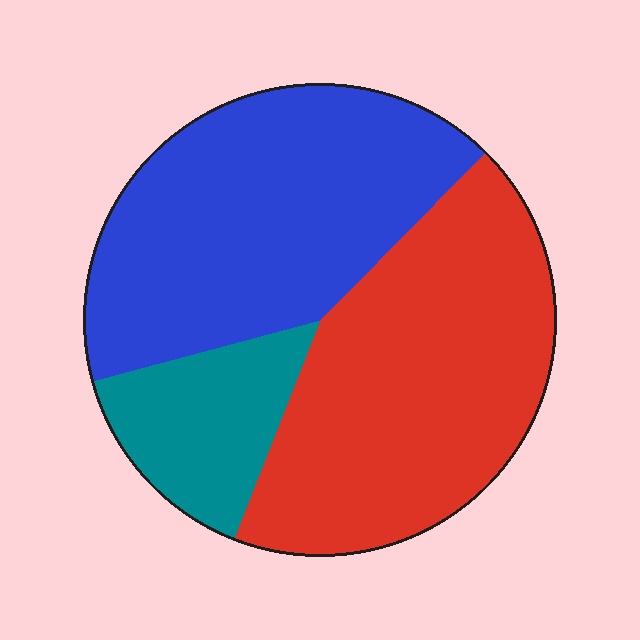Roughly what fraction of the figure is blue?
Blue takes up about two fifths (2/5) of the figure.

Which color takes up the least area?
Teal, at roughly 15%.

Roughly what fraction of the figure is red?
Red covers about 45% of the figure.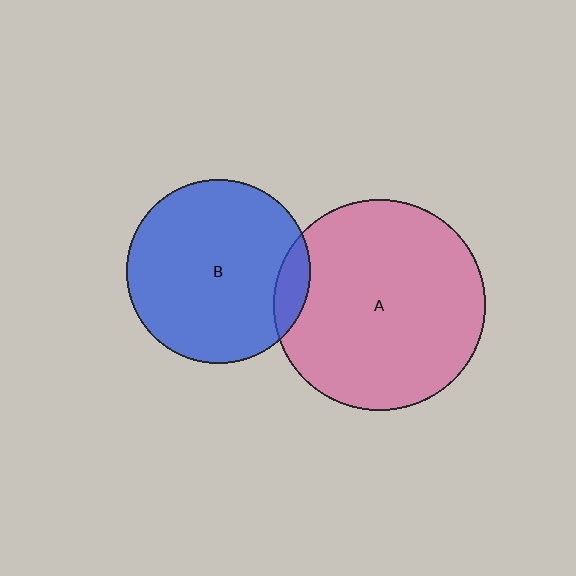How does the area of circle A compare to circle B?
Approximately 1.3 times.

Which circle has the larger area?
Circle A (pink).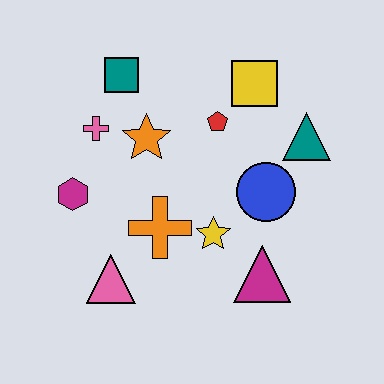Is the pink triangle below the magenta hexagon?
Yes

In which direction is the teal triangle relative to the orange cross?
The teal triangle is to the right of the orange cross.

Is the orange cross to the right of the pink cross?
Yes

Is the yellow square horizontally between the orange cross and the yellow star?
No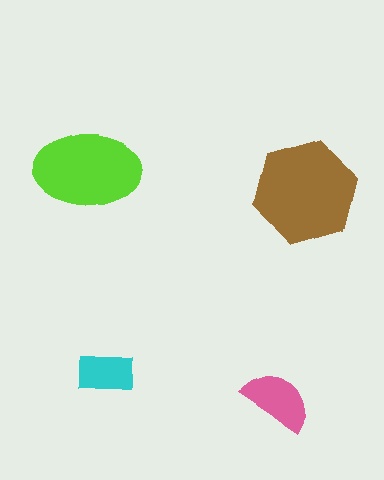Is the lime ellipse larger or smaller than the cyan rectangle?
Larger.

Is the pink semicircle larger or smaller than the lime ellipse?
Smaller.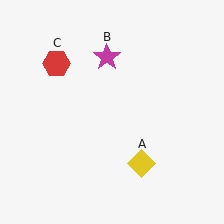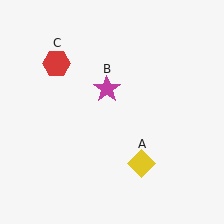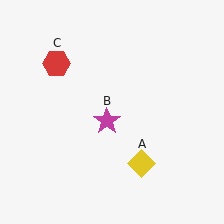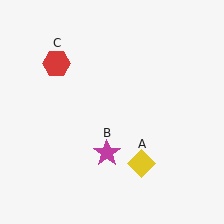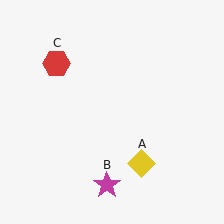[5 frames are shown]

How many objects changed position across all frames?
1 object changed position: magenta star (object B).